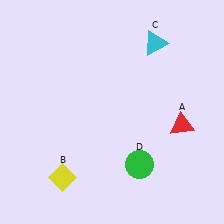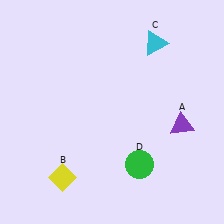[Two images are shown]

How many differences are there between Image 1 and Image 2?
There is 1 difference between the two images.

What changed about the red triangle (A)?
In Image 1, A is red. In Image 2, it changed to purple.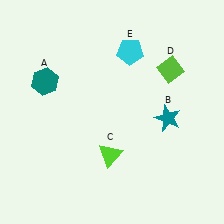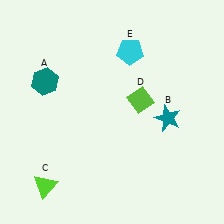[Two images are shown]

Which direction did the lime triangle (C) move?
The lime triangle (C) moved left.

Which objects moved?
The objects that moved are: the lime triangle (C), the lime diamond (D).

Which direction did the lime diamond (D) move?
The lime diamond (D) moved down.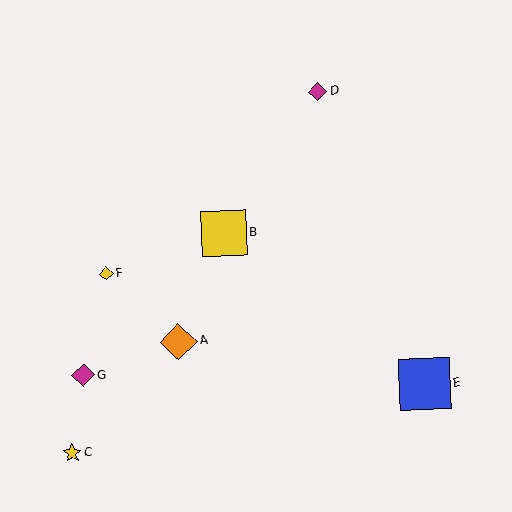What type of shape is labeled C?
Shape C is a yellow star.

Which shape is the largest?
The blue square (labeled E) is the largest.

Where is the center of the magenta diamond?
The center of the magenta diamond is at (83, 375).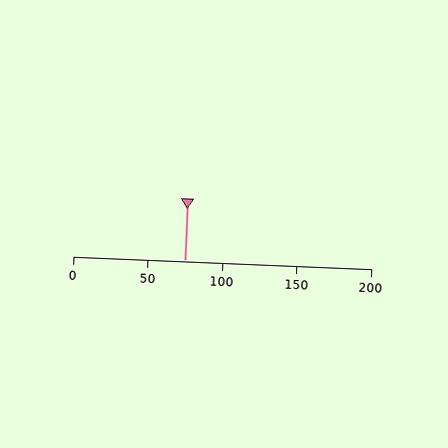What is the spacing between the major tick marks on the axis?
The major ticks are spaced 50 apart.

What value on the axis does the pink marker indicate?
The marker indicates approximately 75.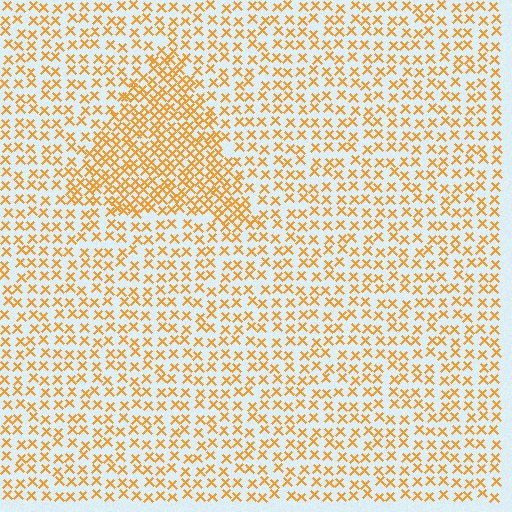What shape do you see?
I see a triangle.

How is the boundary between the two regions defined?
The boundary is defined by a change in element density (approximately 1.9x ratio). All elements are the same color, size, and shape.